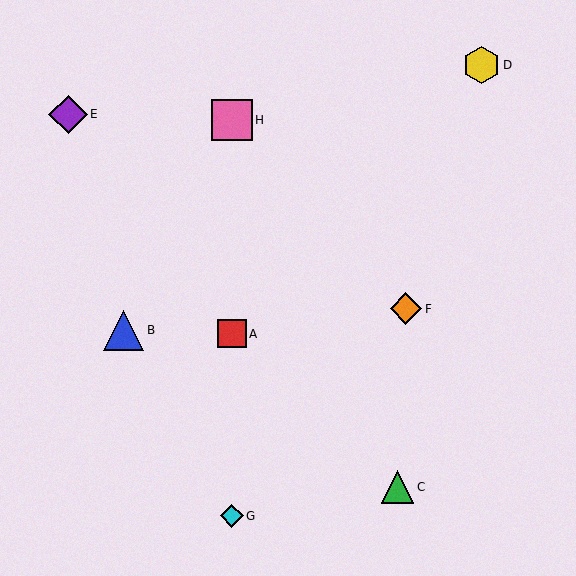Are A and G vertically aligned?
Yes, both are at x≈232.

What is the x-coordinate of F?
Object F is at x≈406.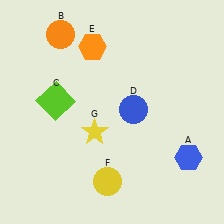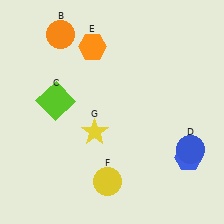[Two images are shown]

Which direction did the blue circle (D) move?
The blue circle (D) moved right.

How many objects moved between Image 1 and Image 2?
1 object moved between the two images.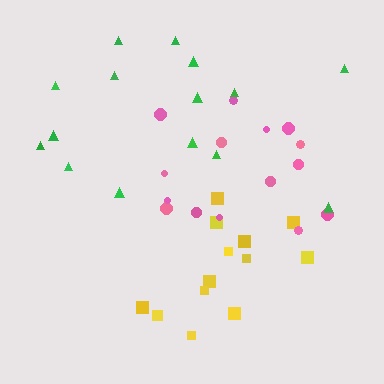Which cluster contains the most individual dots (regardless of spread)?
Pink (15).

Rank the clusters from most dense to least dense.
yellow, pink, green.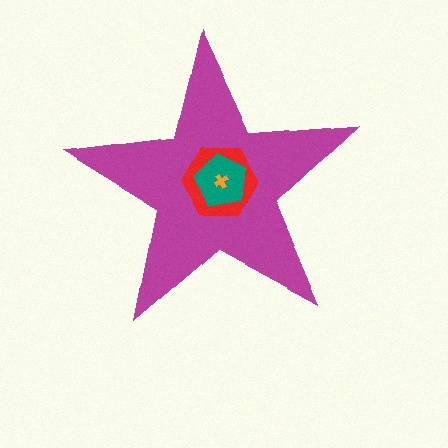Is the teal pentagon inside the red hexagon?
Yes.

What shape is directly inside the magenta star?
The red hexagon.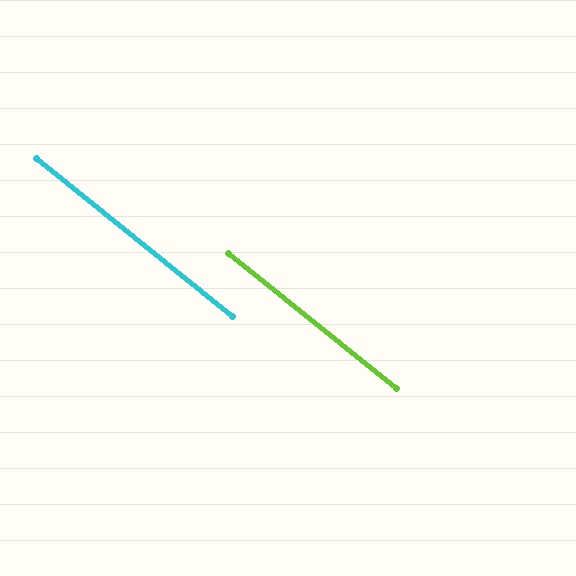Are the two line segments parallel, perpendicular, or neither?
Parallel — their directions differ by only 0.3°.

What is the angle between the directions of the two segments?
Approximately 0 degrees.